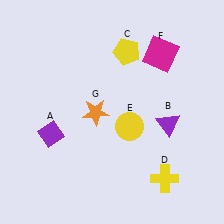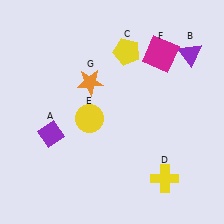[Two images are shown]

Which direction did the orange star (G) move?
The orange star (G) moved up.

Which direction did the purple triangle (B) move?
The purple triangle (B) moved up.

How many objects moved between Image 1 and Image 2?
3 objects moved between the two images.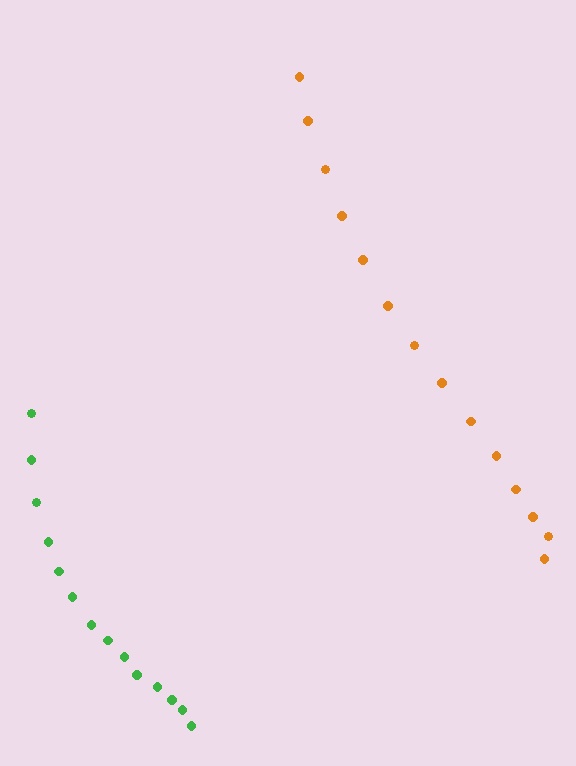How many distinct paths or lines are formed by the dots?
There are 2 distinct paths.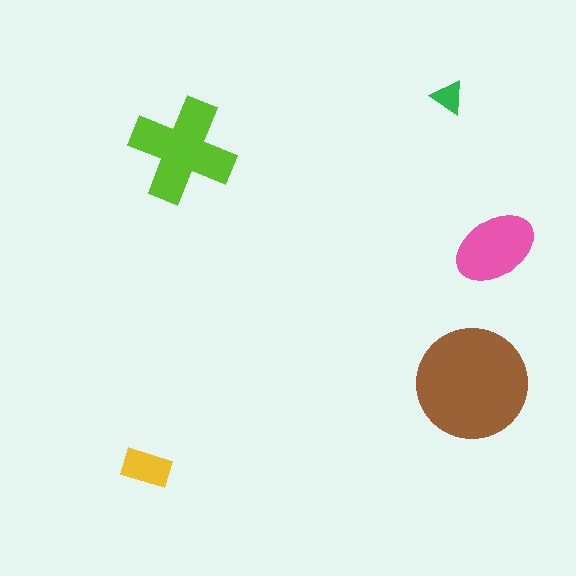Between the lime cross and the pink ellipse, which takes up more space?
The lime cross.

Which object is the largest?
The brown circle.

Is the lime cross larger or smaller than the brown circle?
Smaller.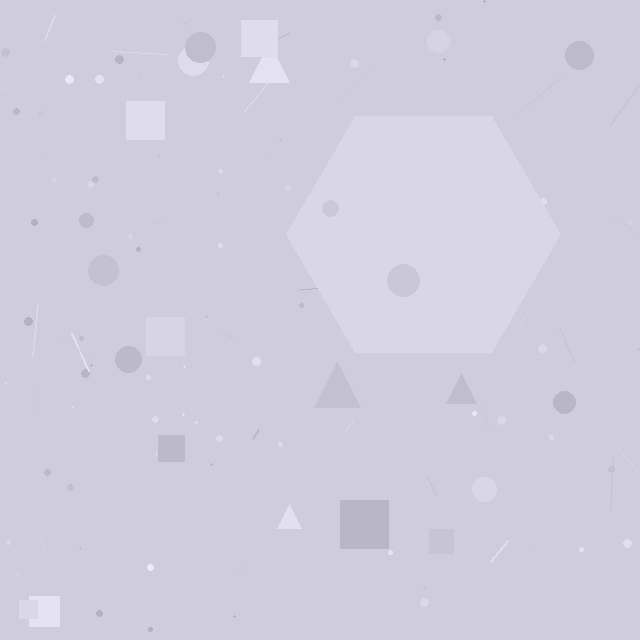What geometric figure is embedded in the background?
A hexagon is embedded in the background.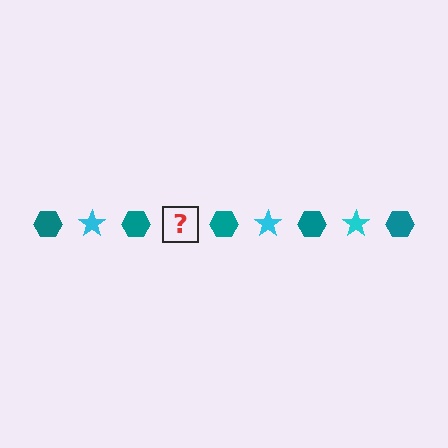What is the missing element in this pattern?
The missing element is a cyan star.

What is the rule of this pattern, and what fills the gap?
The rule is that the pattern alternates between teal hexagon and cyan star. The gap should be filled with a cyan star.